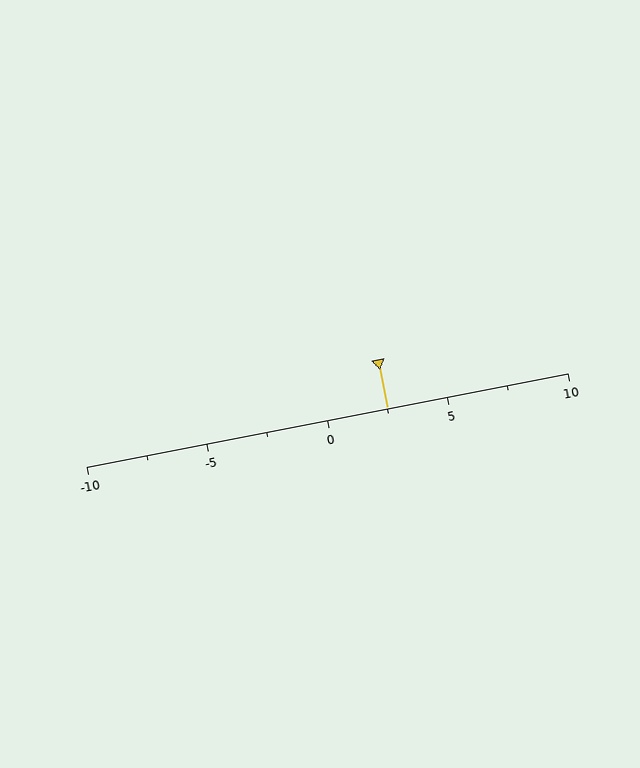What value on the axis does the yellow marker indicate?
The marker indicates approximately 2.5.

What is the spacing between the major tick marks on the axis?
The major ticks are spaced 5 apart.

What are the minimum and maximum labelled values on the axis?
The axis runs from -10 to 10.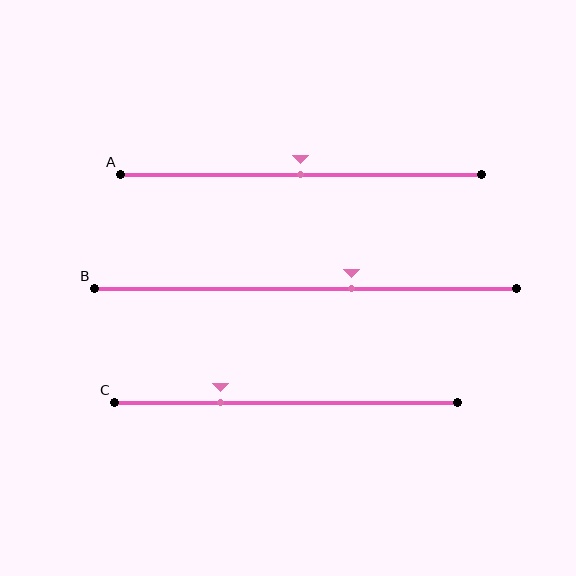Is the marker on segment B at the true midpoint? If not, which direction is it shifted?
No, the marker on segment B is shifted to the right by about 11% of the segment length.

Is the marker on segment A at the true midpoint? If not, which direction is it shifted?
Yes, the marker on segment A is at the true midpoint.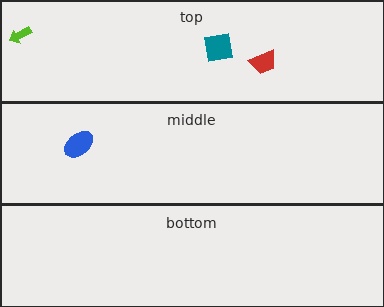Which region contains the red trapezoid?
The top region.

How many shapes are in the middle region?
1.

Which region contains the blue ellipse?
The middle region.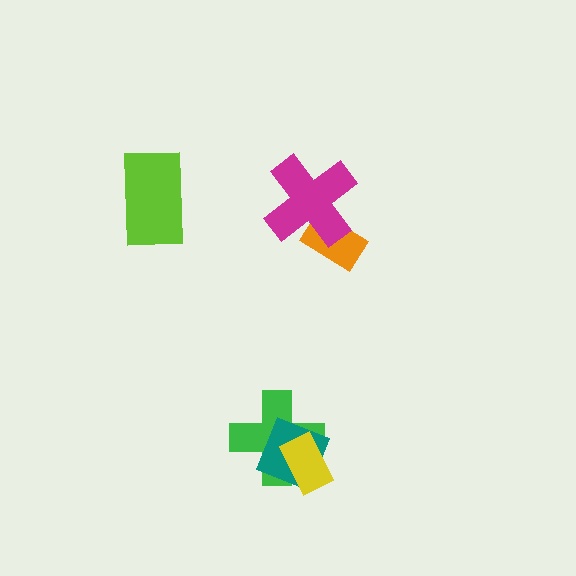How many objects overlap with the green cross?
2 objects overlap with the green cross.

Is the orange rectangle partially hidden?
Yes, it is partially covered by another shape.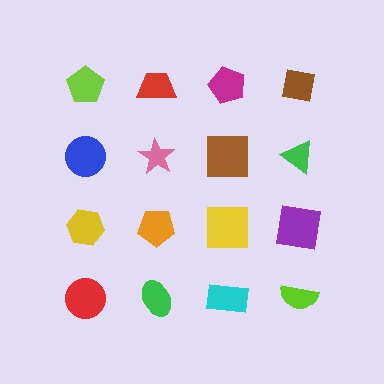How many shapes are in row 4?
4 shapes.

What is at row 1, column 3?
A magenta pentagon.